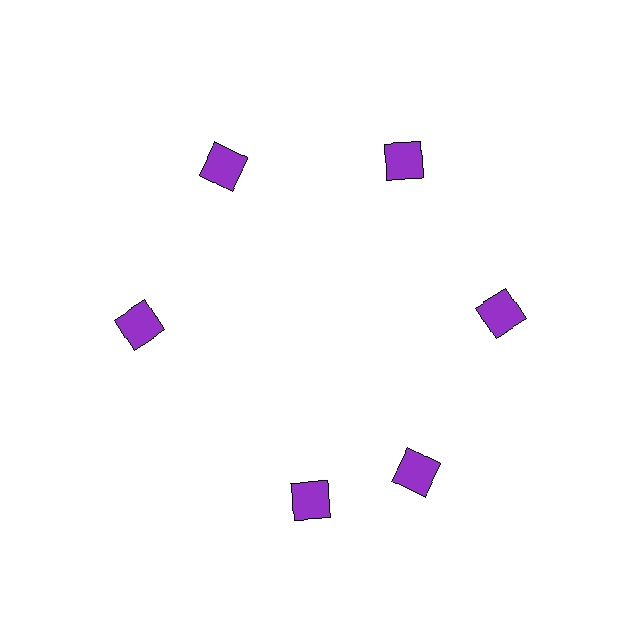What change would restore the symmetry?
The symmetry would be restored by rotating it back into even spacing with its neighbors so that all 6 squares sit at equal angles and equal distance from the center.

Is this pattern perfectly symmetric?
No. The 6 purple squares are arranged in a ring, but one element near the 7 o'clock position is rotated out of alignment along the ring, breaking the 6-fold rotational symmetry.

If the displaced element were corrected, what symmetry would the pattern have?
It would have 6-fold rotational symmetry — the pattern would map onto itself every 60 degrees.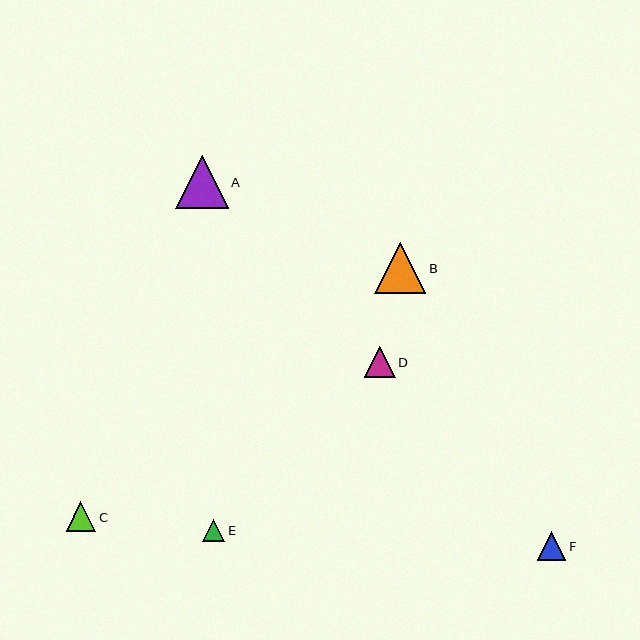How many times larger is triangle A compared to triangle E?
Triangle A is approximately 2.4 times the size of triangle E.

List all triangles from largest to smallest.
From largest to smallest: A, B, D, C, F, E.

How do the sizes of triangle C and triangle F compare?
Triangle C and triangle F are approximately the same size.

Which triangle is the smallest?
Triangle E is the smallest with a size of approximately 22 pixels.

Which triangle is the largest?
Triangle A is the largest with a size of approximately 53 pixels.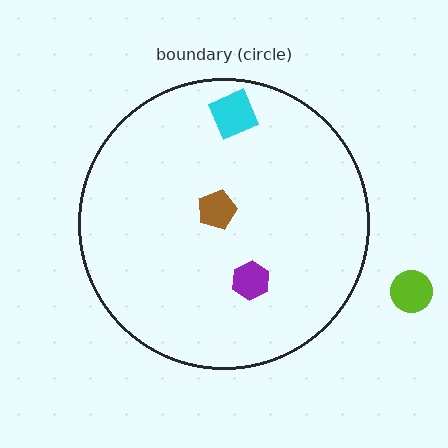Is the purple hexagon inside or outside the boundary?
Inside.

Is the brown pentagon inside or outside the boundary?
Inside.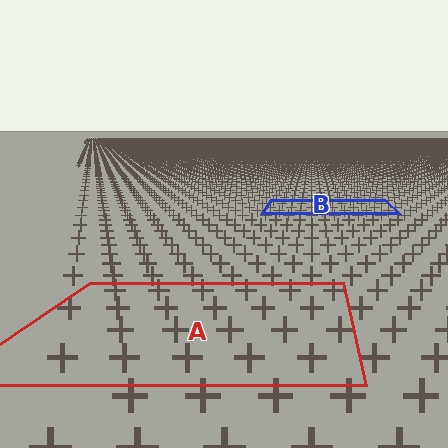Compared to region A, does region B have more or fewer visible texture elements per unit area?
Region B has more texture elements per unit area — they are packed more densely because it is farther away.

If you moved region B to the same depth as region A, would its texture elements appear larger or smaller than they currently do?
They would appear larger. At a closer depth, the same texture elements are projected at a bigger on-screen size.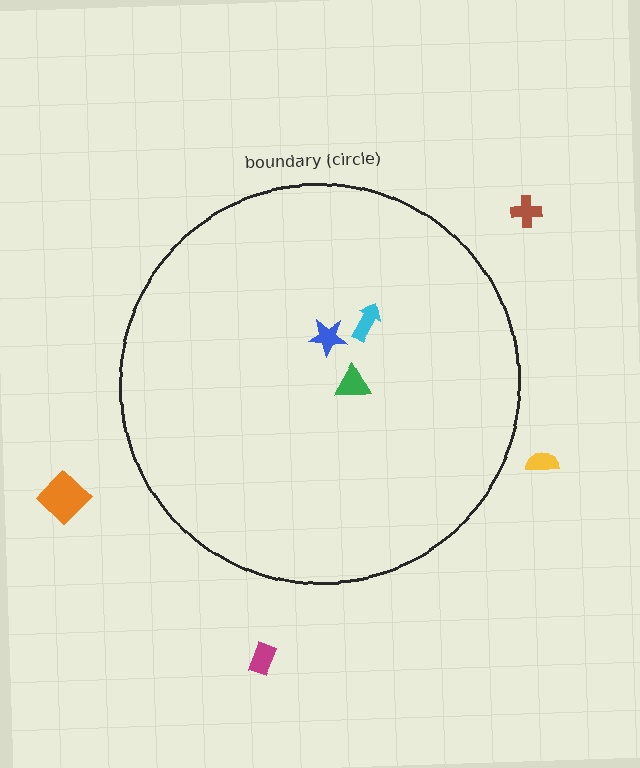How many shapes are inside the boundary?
3 inside, 4 outside.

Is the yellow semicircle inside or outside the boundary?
Outside.